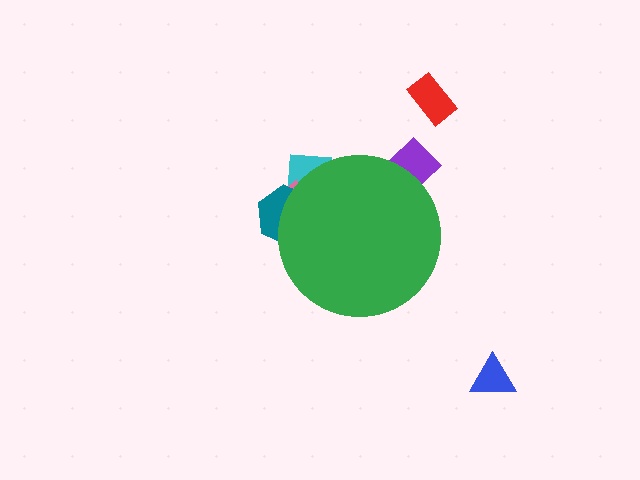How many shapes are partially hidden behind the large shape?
4 shapes are partially hidden.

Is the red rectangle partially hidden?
No, the red rectangle is fully visible.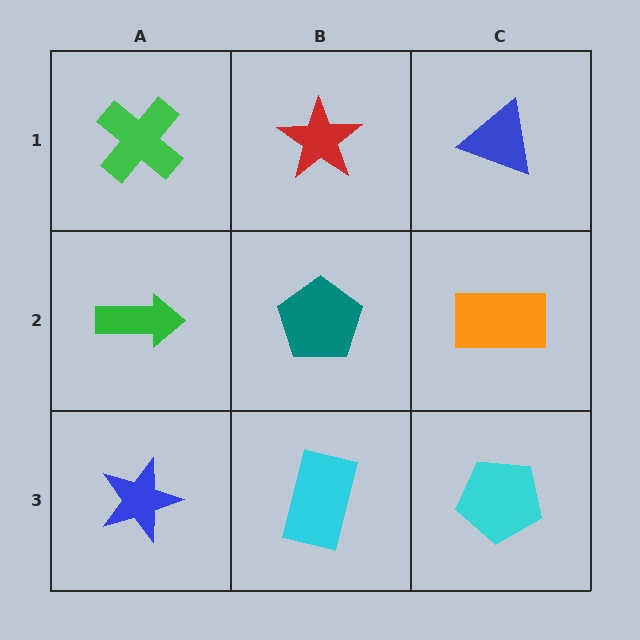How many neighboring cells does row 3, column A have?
2.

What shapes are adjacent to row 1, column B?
A teal pentagon (row 2, column B), a green cross (row 1, column A), a blue triangle (row 1, column C).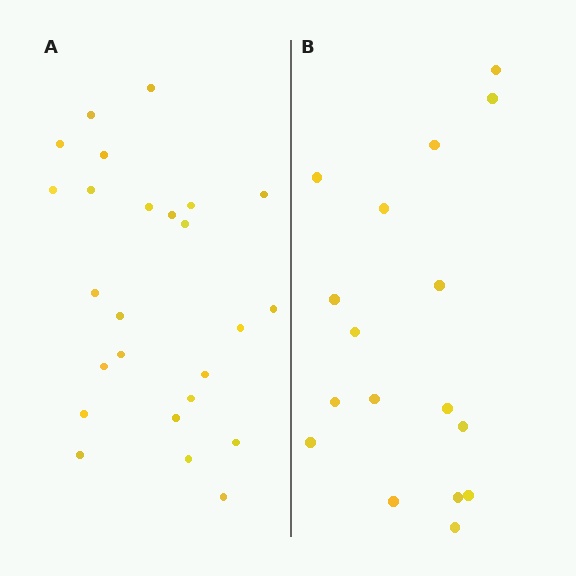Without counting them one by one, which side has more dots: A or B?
Region A (the left region) has more dots.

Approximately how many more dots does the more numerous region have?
Region A has roughly 8 or so more dots than region B.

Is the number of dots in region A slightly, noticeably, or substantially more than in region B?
Region A has substantially more. The ratio is roughly 1.5 to 1.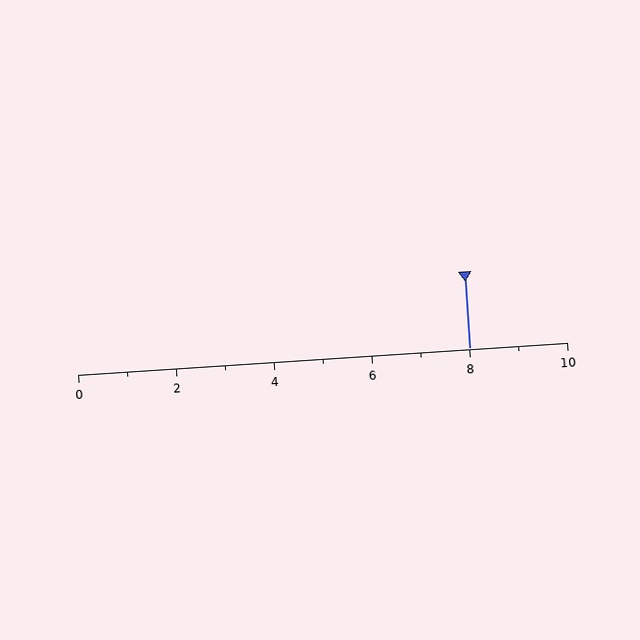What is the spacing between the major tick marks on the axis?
The major ticks are spaced 2 apart.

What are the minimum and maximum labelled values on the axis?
The axis runs from 0 to 10.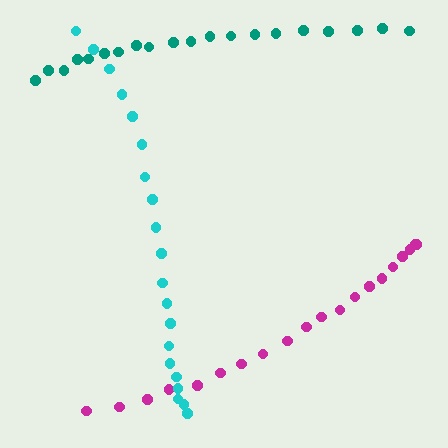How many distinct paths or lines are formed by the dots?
There are 3 distinct paths.